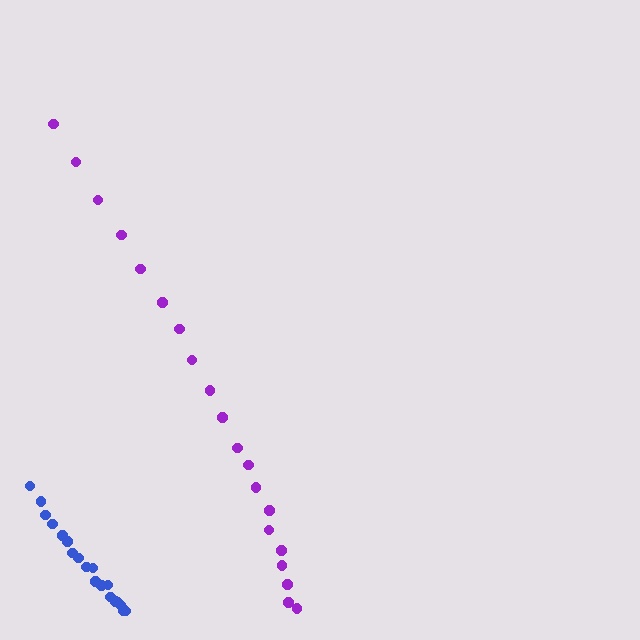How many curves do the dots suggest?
There are 2 distinct paths.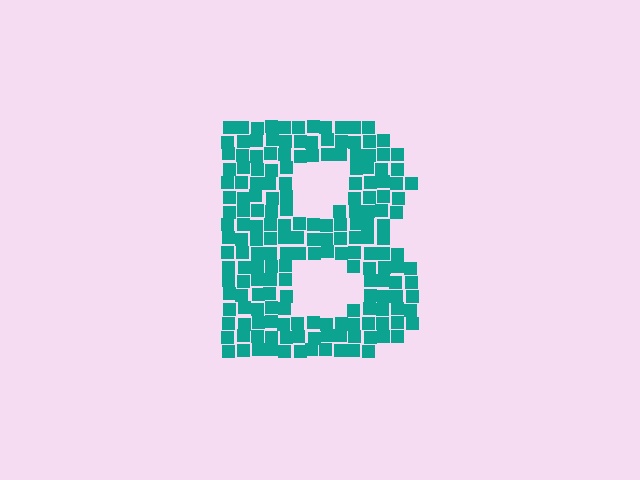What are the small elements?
The small elements are squares.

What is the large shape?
The large shape is the letter B.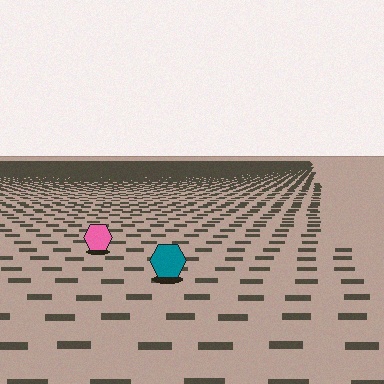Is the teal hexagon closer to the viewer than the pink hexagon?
Yes. The teal hexagon is closer — you can tell from the texture gradient: the ground texture is coarser near it.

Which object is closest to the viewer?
The teal hexagon is closest. The texture marks near it are larger and more spread out.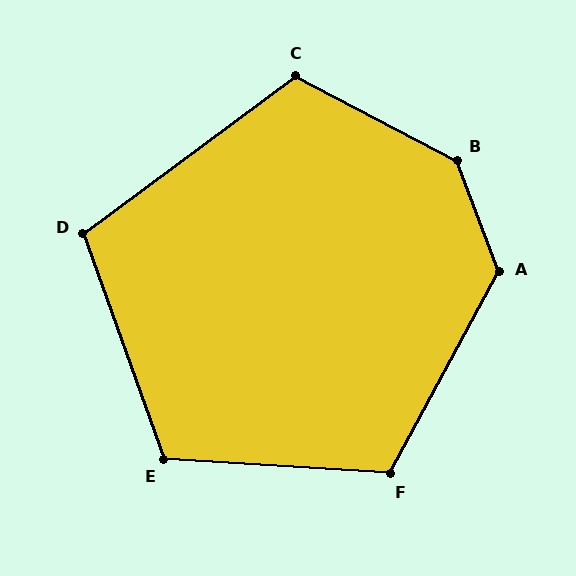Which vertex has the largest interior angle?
B, at approximately 138 degrees.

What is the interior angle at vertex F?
Approximately 115 degrees (obtuse).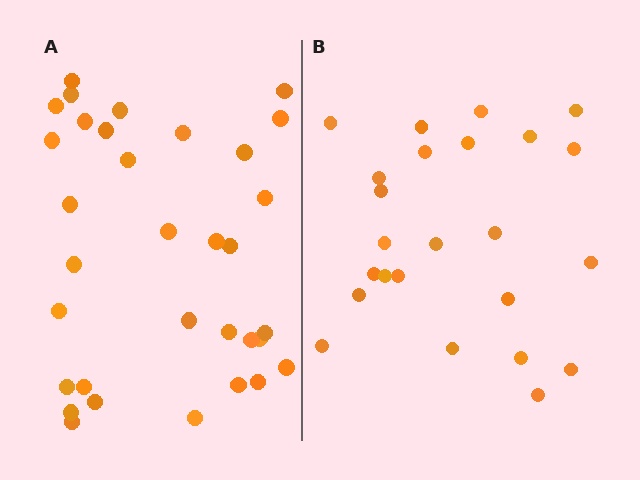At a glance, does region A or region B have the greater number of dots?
Region A (the left region) has more dots.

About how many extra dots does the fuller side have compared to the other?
Region A has roughly 8 or so more dots than region B.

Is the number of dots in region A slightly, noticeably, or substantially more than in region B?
Region A has noticeably more, but not dramatically so. The ratio is roughly 1.4 to 1.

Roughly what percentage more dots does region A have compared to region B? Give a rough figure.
About 40% more.